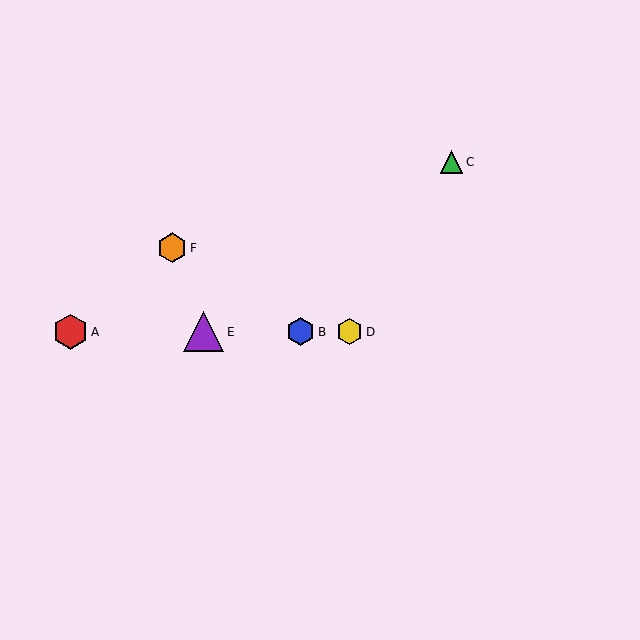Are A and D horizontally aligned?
Yes, both are at y≈332.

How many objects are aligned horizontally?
4 objects (A, B, D, E) are aligned horizontally.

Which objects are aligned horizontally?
Objects A, B, D, E are aligned horizontally.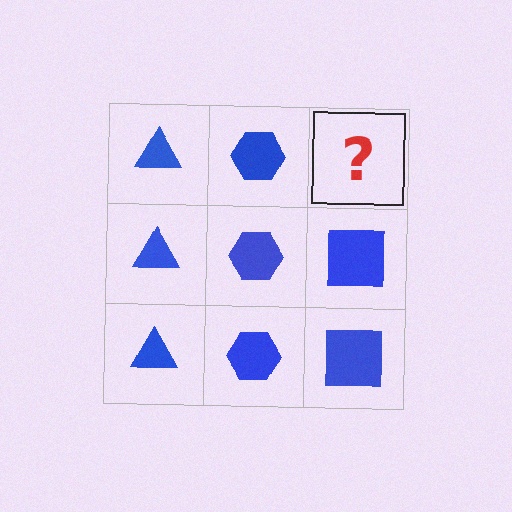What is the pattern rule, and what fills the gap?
The rule is that each column has a consistent shape. The gap should be filled with a blue square.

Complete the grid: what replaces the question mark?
The question mark should be replaced with a blue square.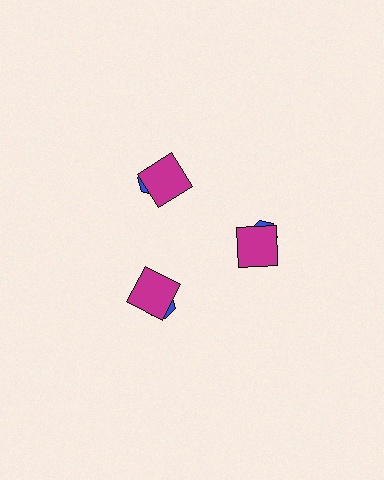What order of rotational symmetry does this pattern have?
This pattern has 3-fold rotational symmetry.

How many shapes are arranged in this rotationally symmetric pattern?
There are 6 shapes, arranged in 3 groups of 2.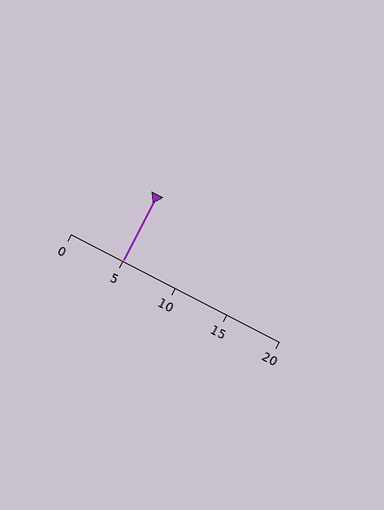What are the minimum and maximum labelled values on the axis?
The axis runs from 0 to 20.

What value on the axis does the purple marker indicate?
The marker indicates approximately 5.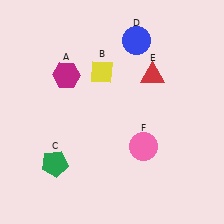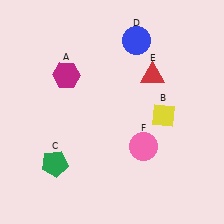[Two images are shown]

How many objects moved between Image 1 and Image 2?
1 object moved between the two images.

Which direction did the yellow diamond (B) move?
The yellow diamond (B) moved right.